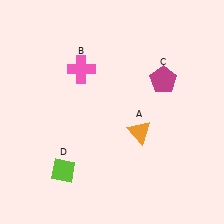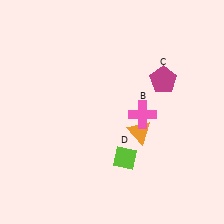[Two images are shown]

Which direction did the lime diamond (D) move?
The lime diamond (D) moved right.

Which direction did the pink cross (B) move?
The pink cross (B) moved right.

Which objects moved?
The objects that moved are: the pink cross (B), the lime diamond (D).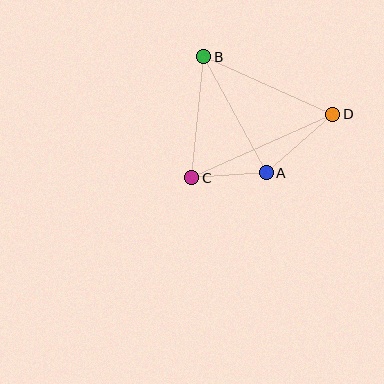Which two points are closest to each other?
Points A and C are closest to each other.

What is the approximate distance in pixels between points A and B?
The distance between A and B is approximately 132 pixels.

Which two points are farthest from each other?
Points C and D are farthest from each other.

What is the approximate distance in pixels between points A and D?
The distance between A and D is approximately 89 pixels.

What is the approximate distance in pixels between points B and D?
The distance between B and D is approximately 141 pixels.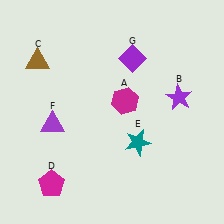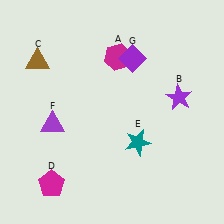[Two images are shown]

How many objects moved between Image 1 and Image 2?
1 object moved between the two images.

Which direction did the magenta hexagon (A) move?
The magenta hexagon (A) moved up.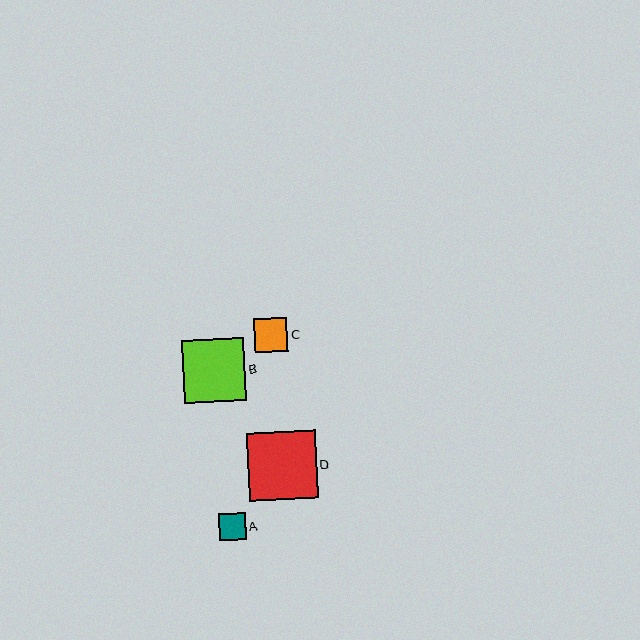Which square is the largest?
Square D is the largest with a size of approximately 68 pixels.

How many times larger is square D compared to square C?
Square D is approximately 2.1 times the size of square C.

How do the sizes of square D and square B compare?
Square D and square B are approximately the same size.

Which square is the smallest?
Square A is the smallest with a size of approximately 27 pixels.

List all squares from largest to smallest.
From largest to smallest: D, B, C, A.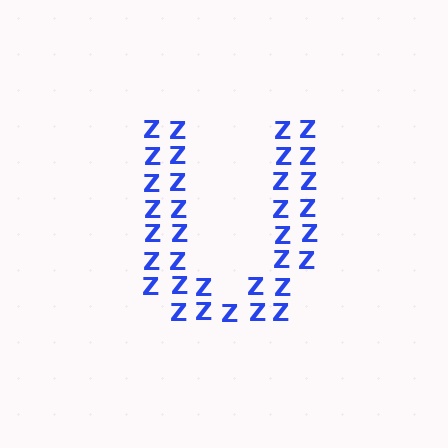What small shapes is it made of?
It is made of small letter Z's.